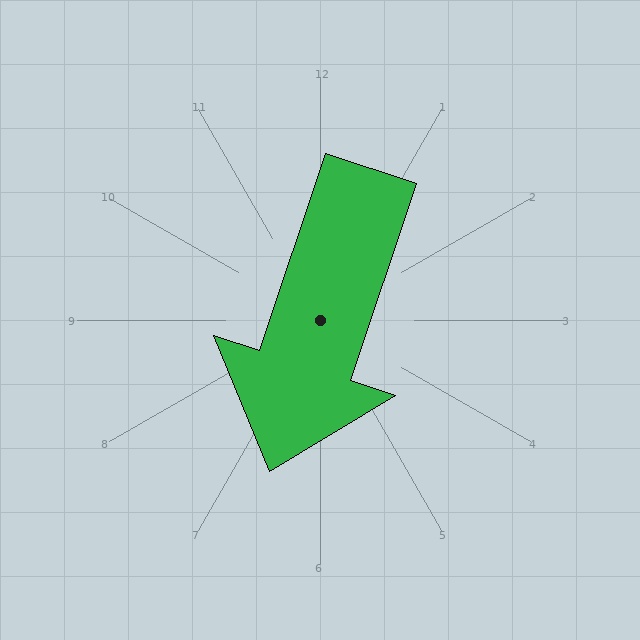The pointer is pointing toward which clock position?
Roughly 7 o'clock.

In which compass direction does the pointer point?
South.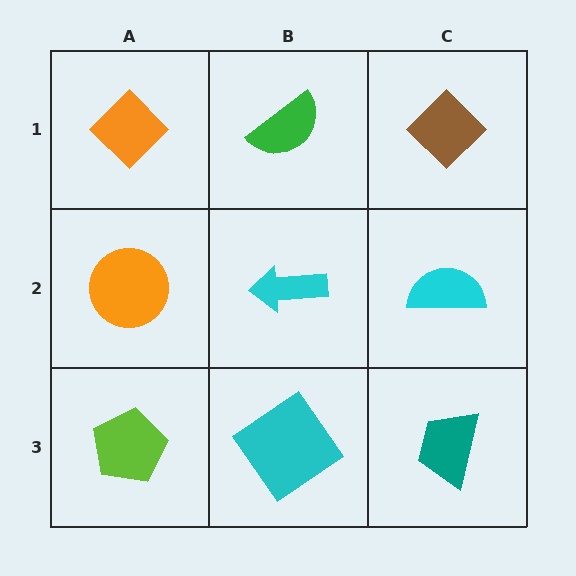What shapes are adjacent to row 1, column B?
A cyan arrow (row 2, column B), an orange diamond (row 1, column A), a brown diamond (row 1, column C).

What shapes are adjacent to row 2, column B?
A green semicircle (row 1, column B), a cyan diamond (row 3, column B), an orange circle (row 2, column A), a cyan semicircle (row 2, column C).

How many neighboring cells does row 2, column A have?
3.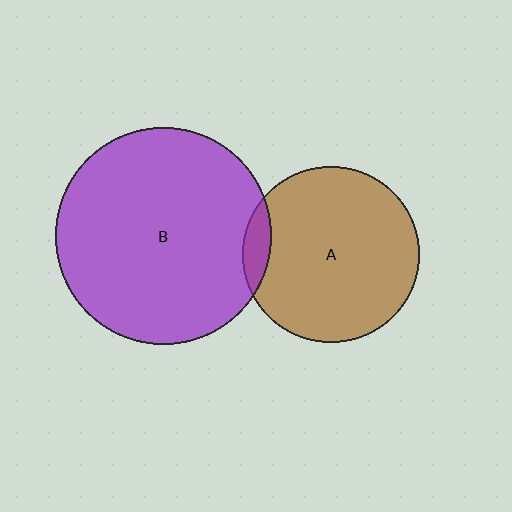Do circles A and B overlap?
Yes.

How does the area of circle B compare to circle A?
Approximately 1.5 times.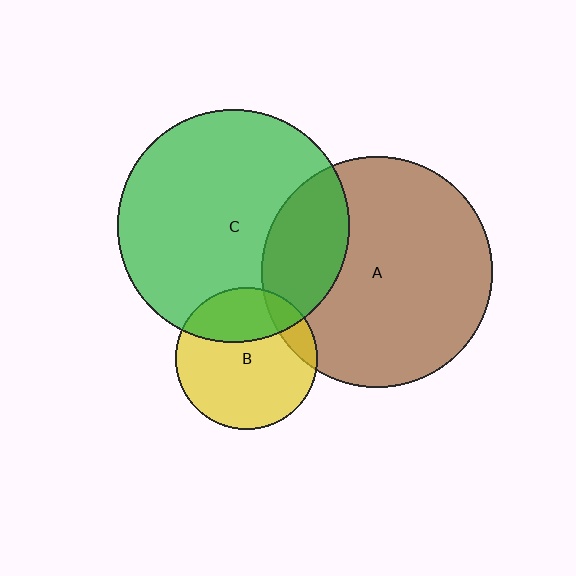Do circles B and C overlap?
Yes.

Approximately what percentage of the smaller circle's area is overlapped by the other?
Approximately 30%.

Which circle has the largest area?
Circle C (green).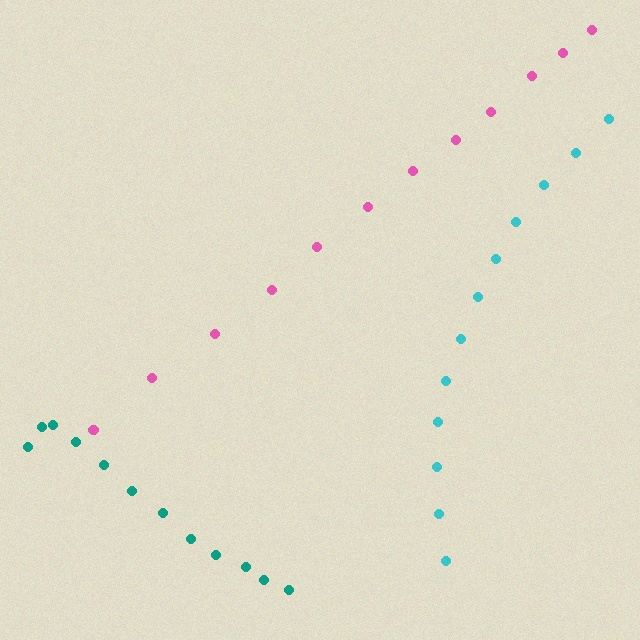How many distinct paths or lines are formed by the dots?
There are 3 distinct paths.